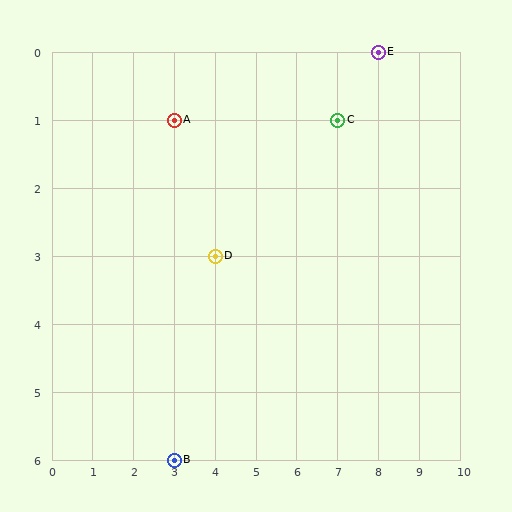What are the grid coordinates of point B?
Point B is at grid coordinates (3, 6).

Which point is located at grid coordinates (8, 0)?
Point E is at (8, 0).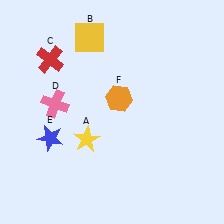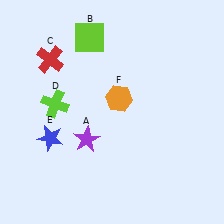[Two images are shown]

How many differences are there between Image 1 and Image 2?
There are 3 differences between the two images.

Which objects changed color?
A changed from yellow to purple. B changed from yellow to lime. D changed from pink to lime.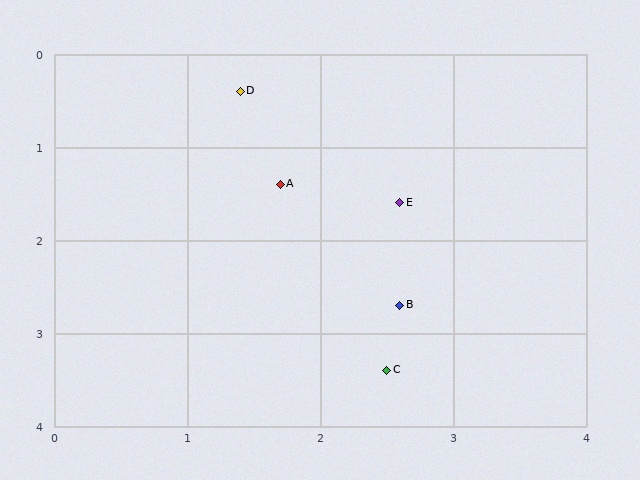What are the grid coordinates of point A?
Point A is at approximately (1.7, 1.4).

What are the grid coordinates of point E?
Point E is at approximately (2.6, 1.6).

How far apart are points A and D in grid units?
Points A and D are about 1.0 grid units apart.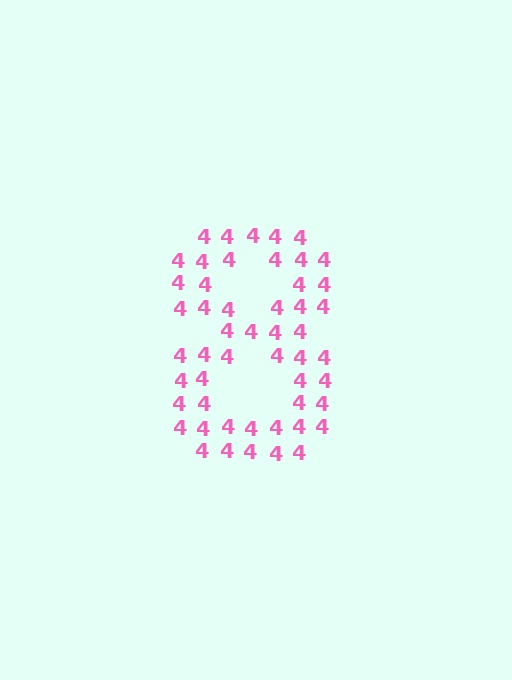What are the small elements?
The small elements are digit 4's.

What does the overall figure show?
The overall figure shows the digit 8.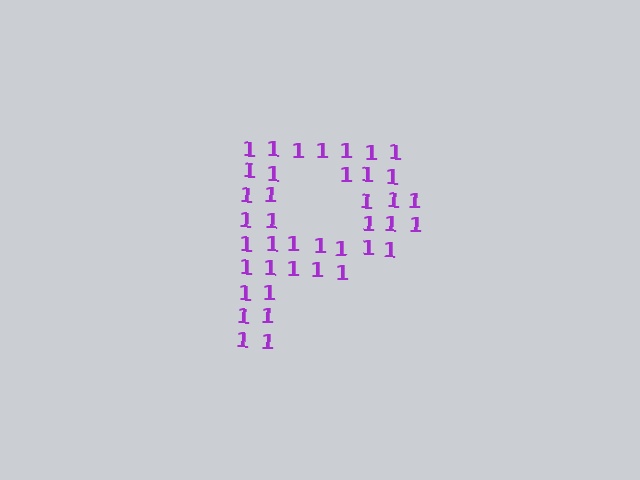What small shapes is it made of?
It is made of small digit 1's.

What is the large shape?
The large shape is the letter P.